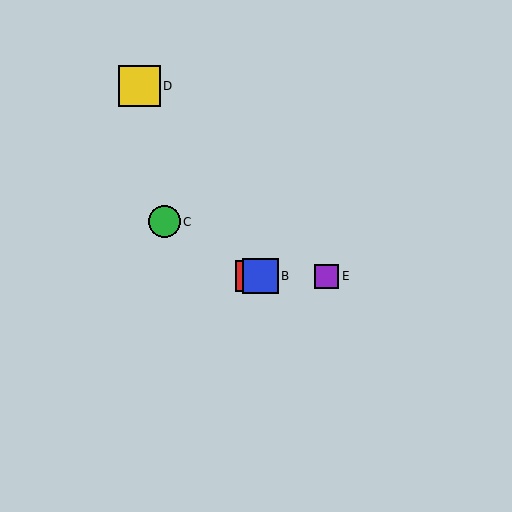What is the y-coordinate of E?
Object E is at y≈276.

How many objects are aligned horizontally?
3 objects (A, B, E) are aligned horizontally.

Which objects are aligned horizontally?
Objects A, B, E are aligned horizontally.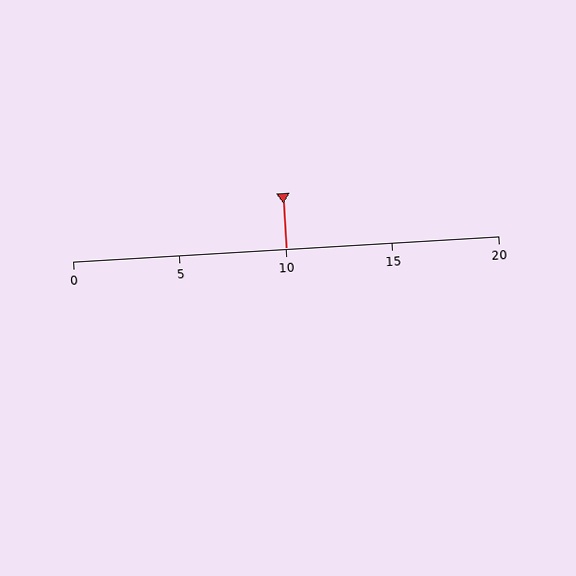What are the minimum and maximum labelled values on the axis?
The axis runs from 0 to 20.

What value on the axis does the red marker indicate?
The marker indicates approximately 10.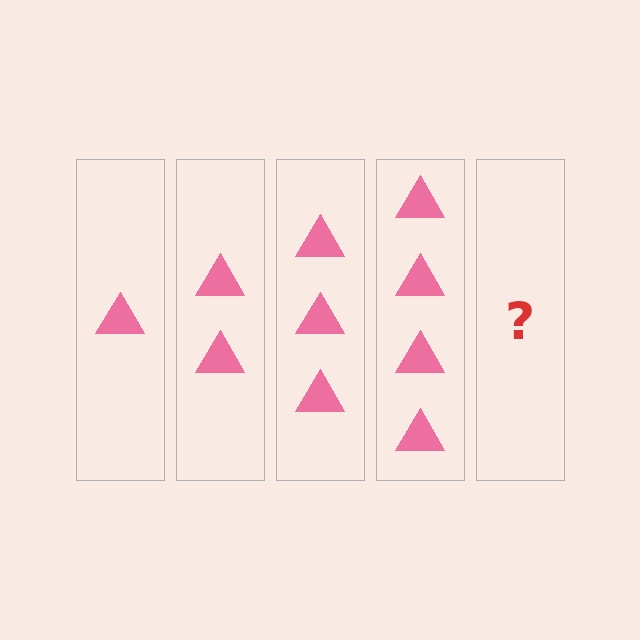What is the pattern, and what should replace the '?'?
The pattern is that each step adds one more triangle. The '?' should be 5 triangles.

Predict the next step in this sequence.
The next step is 5 triangles.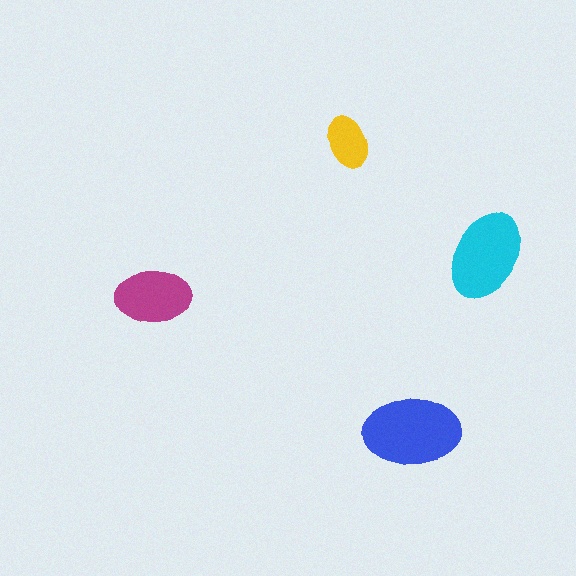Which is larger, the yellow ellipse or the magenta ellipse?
The magenta one.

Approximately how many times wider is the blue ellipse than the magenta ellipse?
About 1.5 times wider.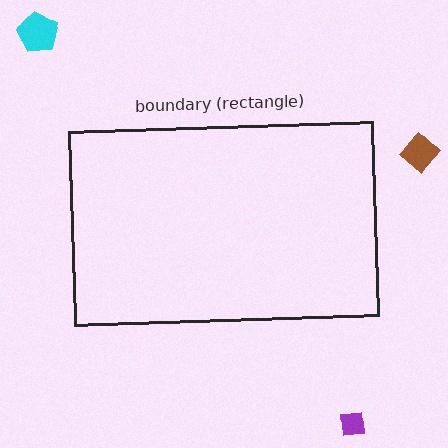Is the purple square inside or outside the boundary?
Outside.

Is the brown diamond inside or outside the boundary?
Outside.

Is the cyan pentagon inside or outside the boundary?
Outside.